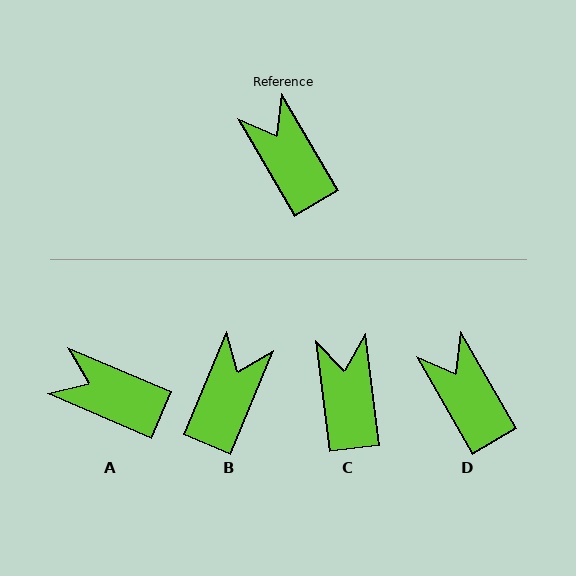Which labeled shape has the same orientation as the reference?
D.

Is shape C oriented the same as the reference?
No, it is off by about 22 degrees.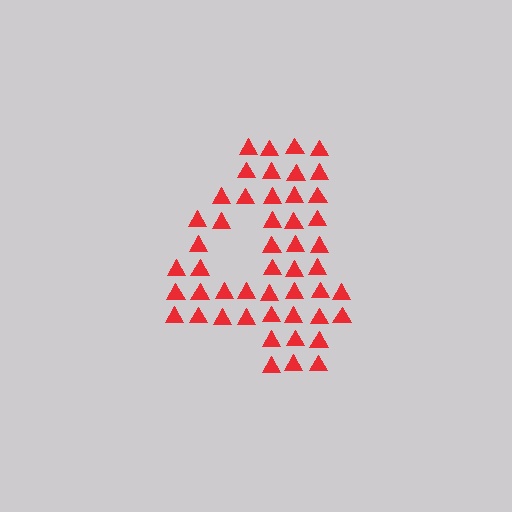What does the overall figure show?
The overall figure shows the digit 4.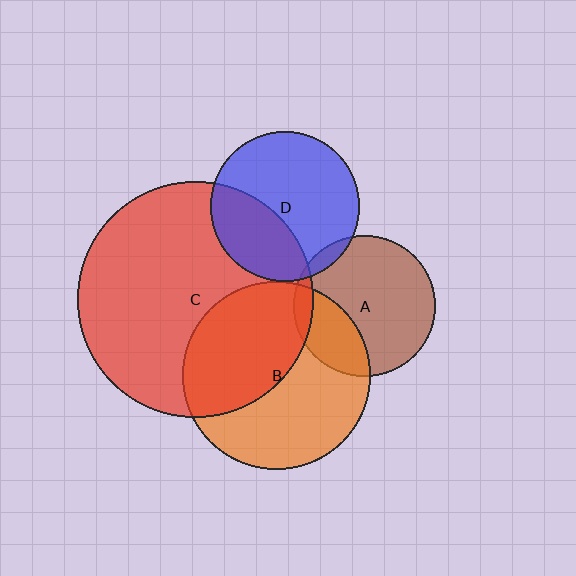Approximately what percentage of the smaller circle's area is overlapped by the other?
Approximately 45%.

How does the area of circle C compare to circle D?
Approximately 2.5 times.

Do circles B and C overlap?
Yes.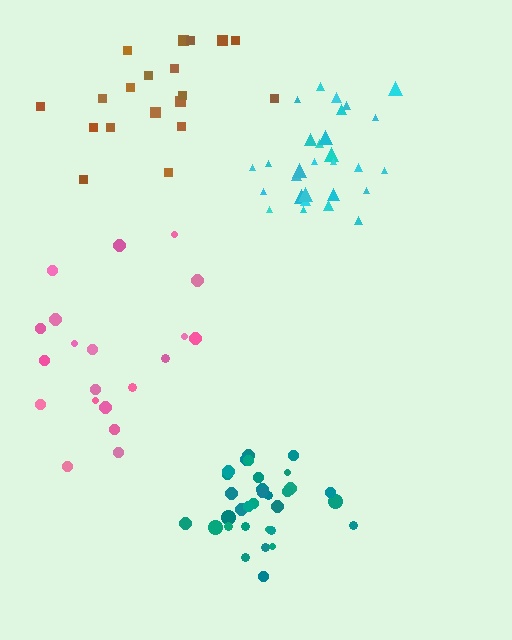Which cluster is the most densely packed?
Teal.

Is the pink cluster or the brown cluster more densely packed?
Brown.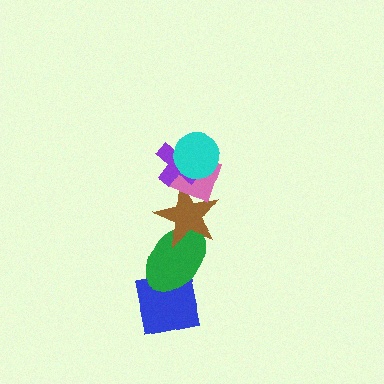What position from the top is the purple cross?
The purple cross is 2nd from the top.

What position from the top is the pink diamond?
The pink diamond is 3rd from the top.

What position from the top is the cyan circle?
The cyan circle is 1st from the top.